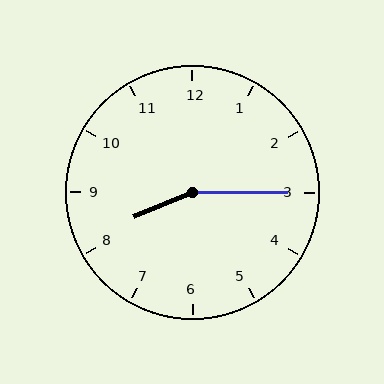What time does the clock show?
8:15.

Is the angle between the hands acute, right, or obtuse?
It is obtuse.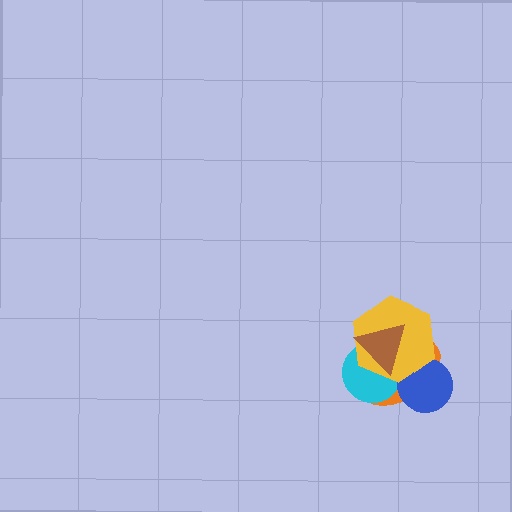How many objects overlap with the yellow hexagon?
4 objects overlap with the yellow hexagon.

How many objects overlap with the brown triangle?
3 objects overlap with the brown triangle.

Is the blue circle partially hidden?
Yes, it is partially covered by another shape.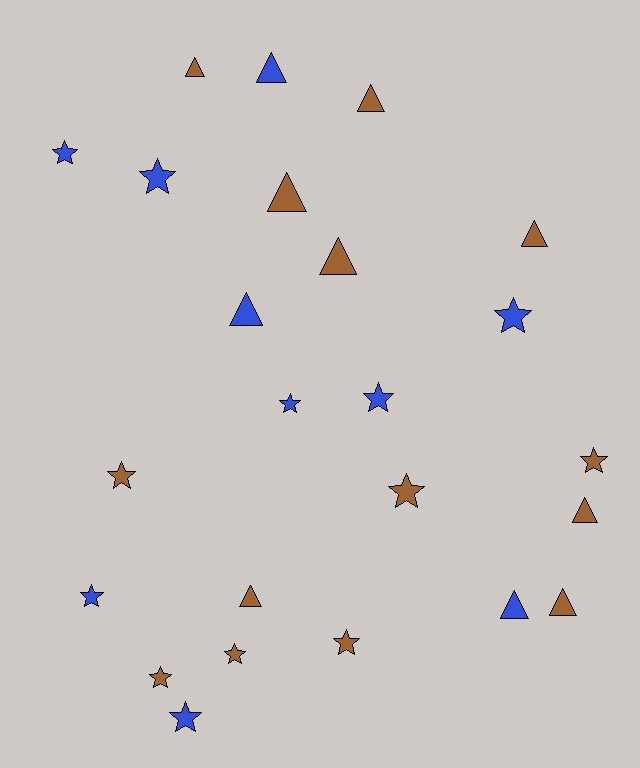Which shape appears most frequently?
Star, with 13 objects.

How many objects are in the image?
There are 24 objects.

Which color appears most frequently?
Brown, with 14 objects.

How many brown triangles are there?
There are 8 brown triangles.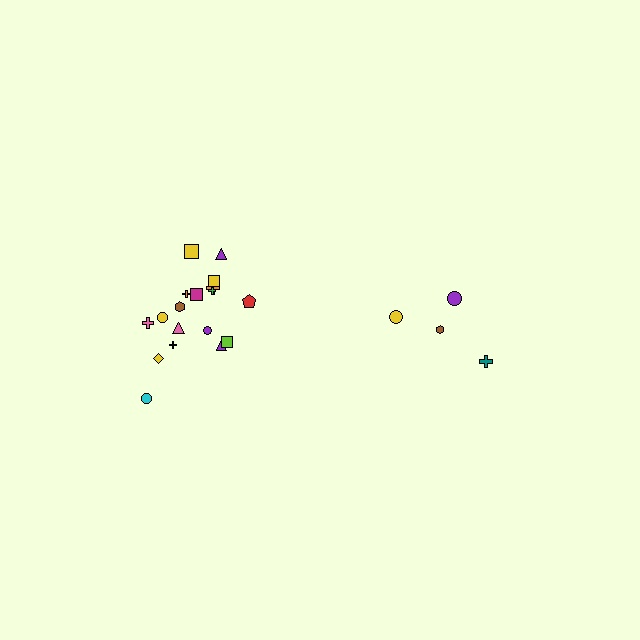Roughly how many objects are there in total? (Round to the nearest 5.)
Roughly 20 objects in total.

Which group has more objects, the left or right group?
The left group.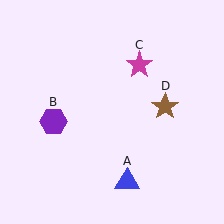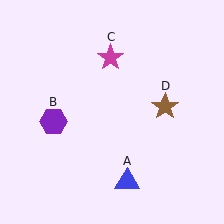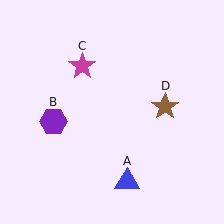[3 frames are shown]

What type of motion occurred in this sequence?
The magenta star (object C) rotated counterclockwise around the center of the scene.